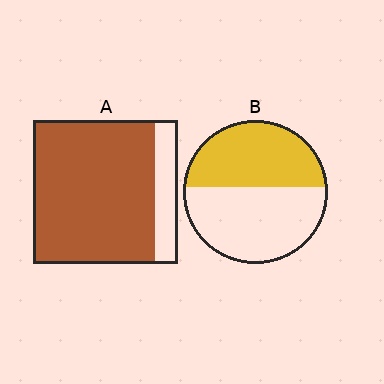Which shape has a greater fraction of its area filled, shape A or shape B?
Shape A.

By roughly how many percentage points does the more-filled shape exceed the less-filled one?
By roughly 40 percentage points (A over B).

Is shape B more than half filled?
No.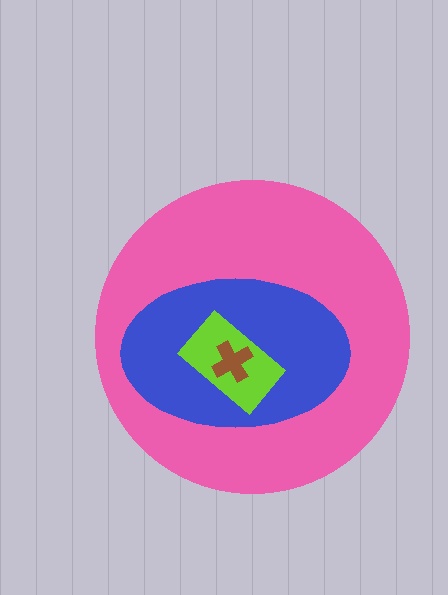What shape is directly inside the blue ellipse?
The lime rectangle.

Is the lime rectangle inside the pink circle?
Yes.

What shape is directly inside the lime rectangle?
The brown cross.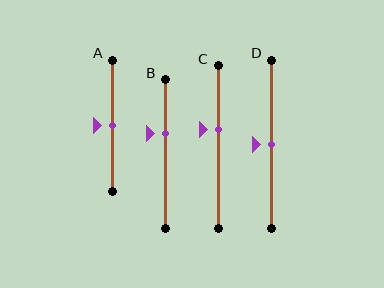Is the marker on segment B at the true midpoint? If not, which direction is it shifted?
No, the marker on segment B is shifted upward by about 14% of the segment length.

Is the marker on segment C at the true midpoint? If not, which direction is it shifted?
No, the marker on segment C is shifted upward by about 11% of the segment length.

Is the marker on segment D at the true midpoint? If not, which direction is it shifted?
Yes, the marker on segment D is at the true midpoint.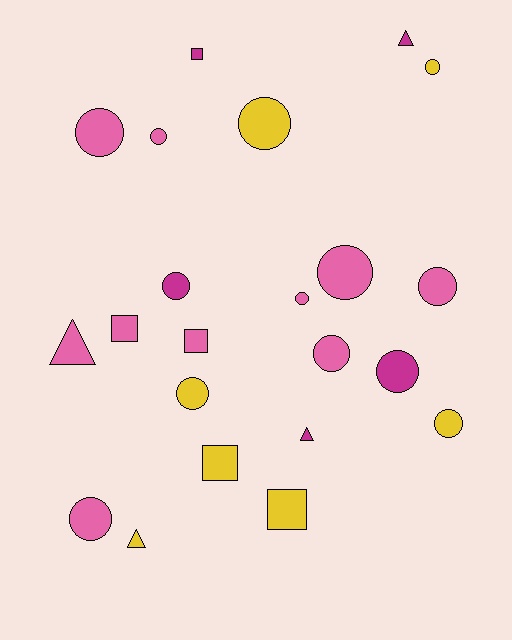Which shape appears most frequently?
Circle, with 13 objects.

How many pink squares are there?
There are 2 pink squares.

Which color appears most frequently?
Pink, with 10 objects.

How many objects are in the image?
There are 22 objects.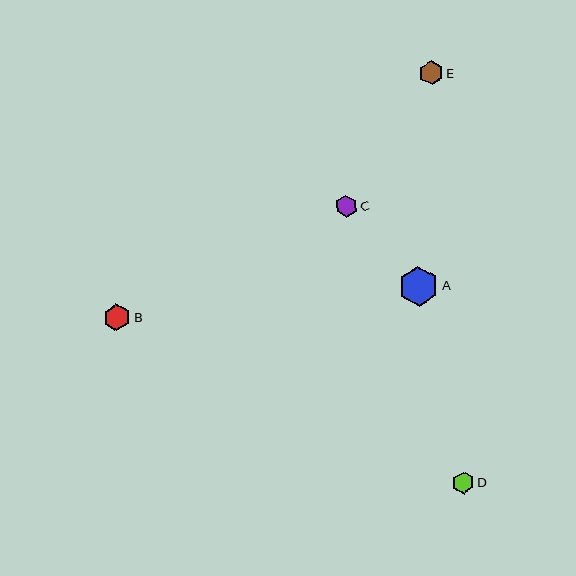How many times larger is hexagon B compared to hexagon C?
Hexagon B is approximately 1.2 times the size of hexagon C.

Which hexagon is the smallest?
Hexagon D is the smallest with a size of approximately 22 pixels.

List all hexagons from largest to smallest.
From largest to smallest: A, B, E, C, D.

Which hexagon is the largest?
Hexagon A is the largest with a size of approximately 40 pixels.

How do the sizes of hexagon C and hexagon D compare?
Hexagon C and hexagon D are approximately the same size.